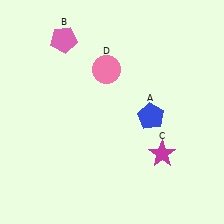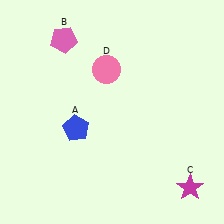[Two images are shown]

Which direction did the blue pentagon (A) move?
The blue pentagon (A) moved left.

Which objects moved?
The objects that moved are: the blue pentagon (A), the magenta star (C).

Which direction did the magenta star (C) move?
The magenta star (C) moved down.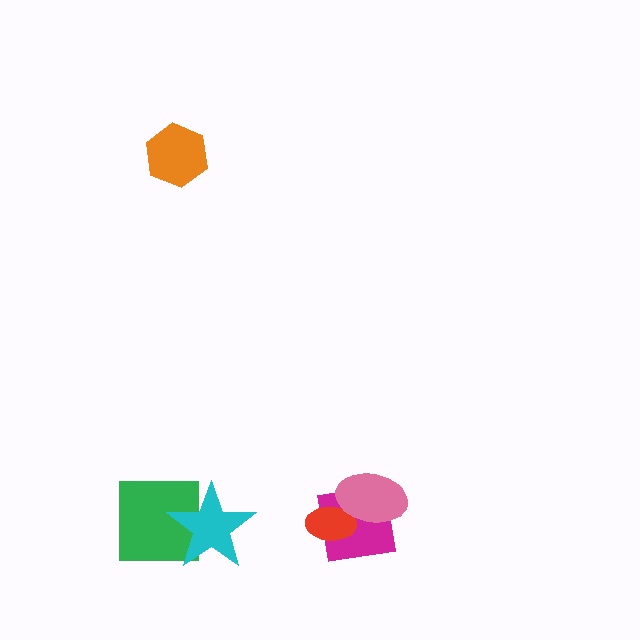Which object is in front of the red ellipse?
The pink ellipse is in front of the red ellipse.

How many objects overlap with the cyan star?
1 object overlaps with the cyan star.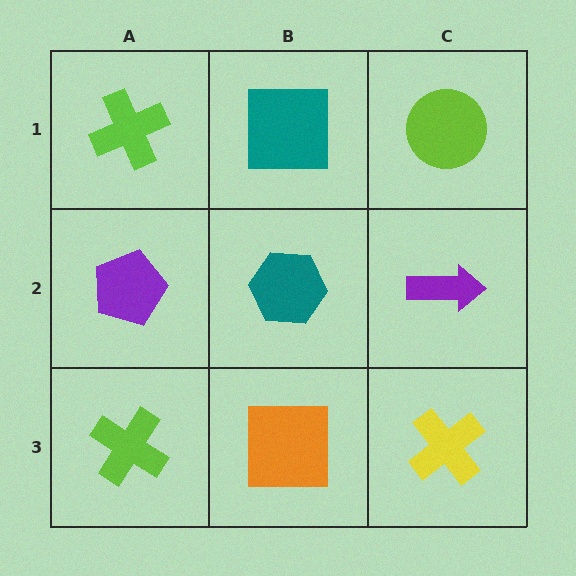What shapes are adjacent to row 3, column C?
A purple arrow (row 2, column C), an orange square (row 3, column B).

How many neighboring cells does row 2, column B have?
4.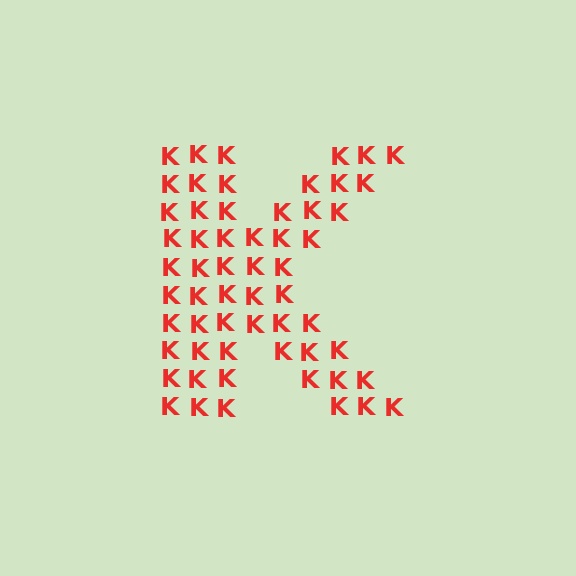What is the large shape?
The large shape is the letter K.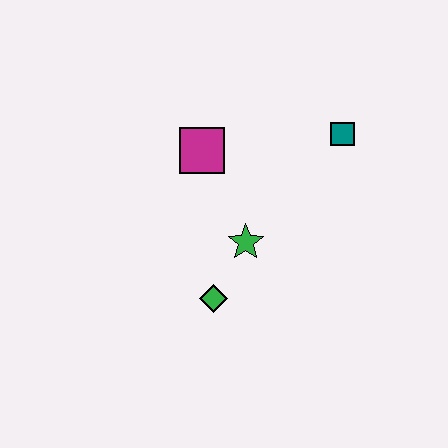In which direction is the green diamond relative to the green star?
The green diamond is below the green star.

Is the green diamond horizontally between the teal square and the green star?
No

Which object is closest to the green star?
The green diamond is closest to the green star.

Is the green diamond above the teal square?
No